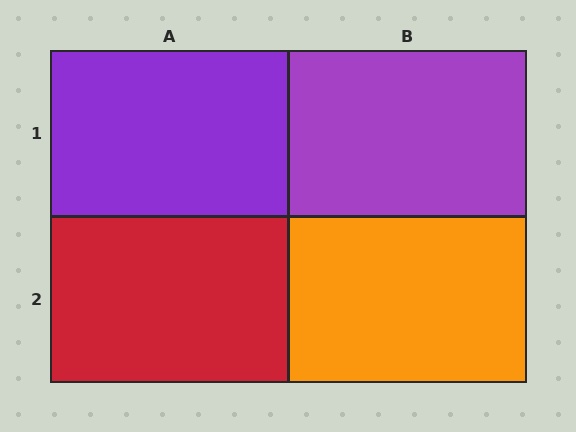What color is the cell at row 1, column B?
Purple.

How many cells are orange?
1 cell is orange.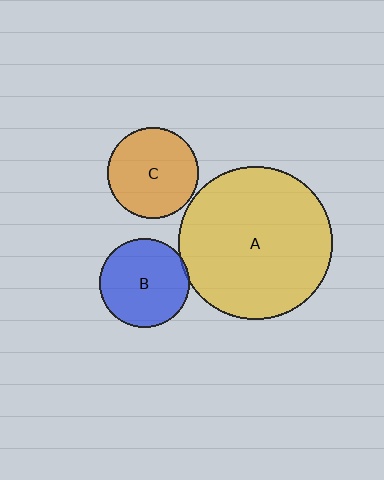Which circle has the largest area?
Circle A (yellow).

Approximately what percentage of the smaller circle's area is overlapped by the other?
Approximately 5%.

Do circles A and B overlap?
Yes.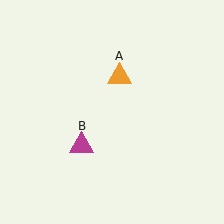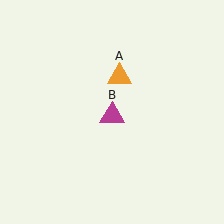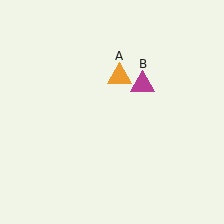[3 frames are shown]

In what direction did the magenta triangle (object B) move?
The magenta triangle (object B) moved up and to the right.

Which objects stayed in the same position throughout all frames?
Orange triangle (object A) remained stationary.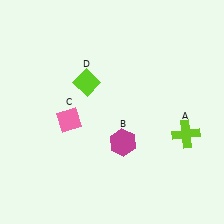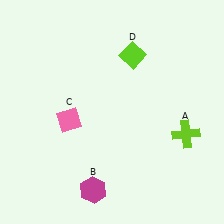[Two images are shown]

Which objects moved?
The objects that moved are: the magenta hexagon (B), the lime diamond (D).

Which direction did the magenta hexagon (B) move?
The magenta hexagon (B) moved down.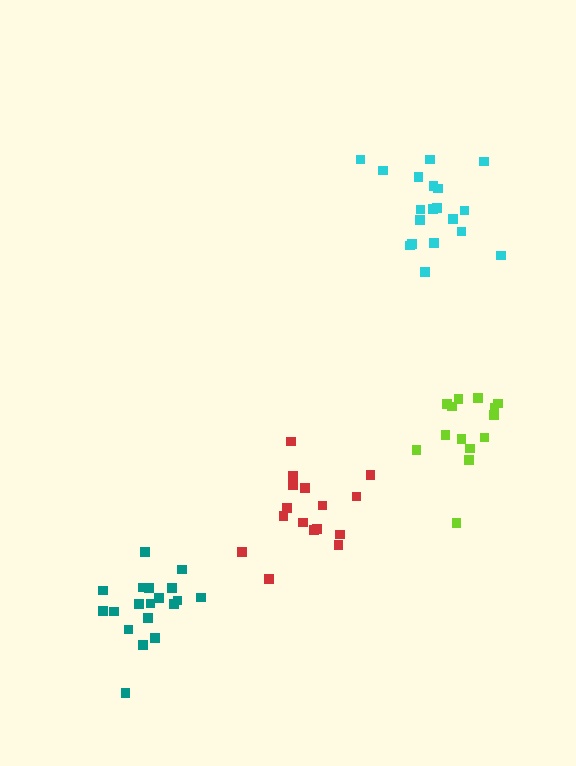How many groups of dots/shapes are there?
There are 4 groups.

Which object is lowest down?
The teal cluster is bottommost.